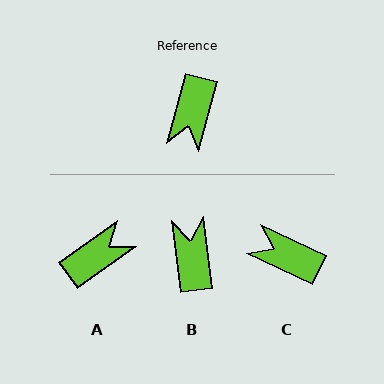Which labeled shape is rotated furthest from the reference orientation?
B, about 158 degrees away.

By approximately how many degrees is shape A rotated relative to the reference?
Approximately 141 degrees counter-clockwise.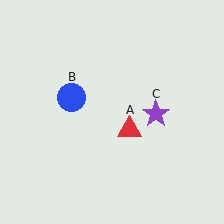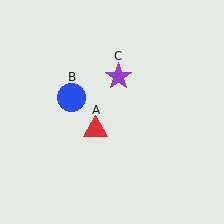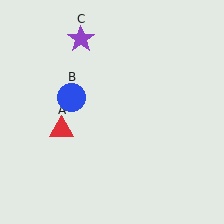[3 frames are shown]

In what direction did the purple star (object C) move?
The purple star (object C) moved up and to the left.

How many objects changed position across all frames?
2 objects changed position: red triangle (object A), purple star (object C).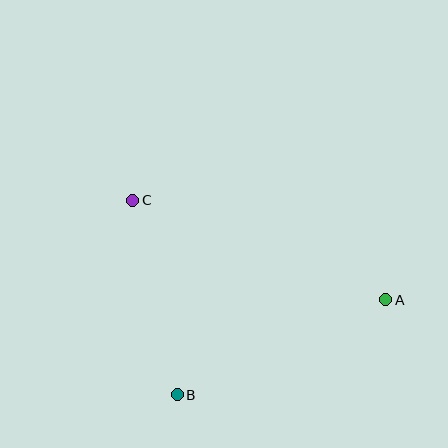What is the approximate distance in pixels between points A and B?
The distance between A and B is approximately 229 pixels.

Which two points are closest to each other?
Points B and C are closest to each other.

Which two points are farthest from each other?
Points A and C are farthest from each other.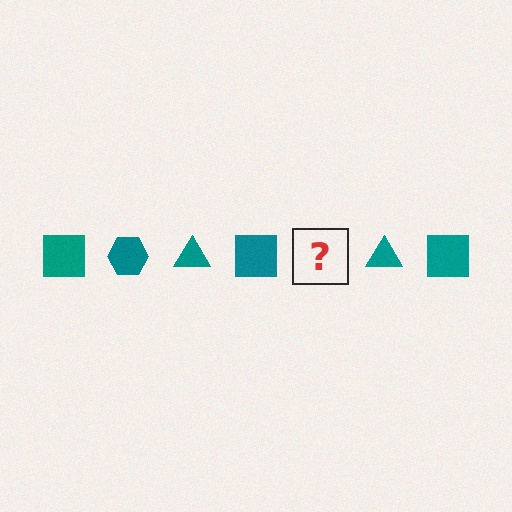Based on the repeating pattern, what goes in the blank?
The blank should be a teal hexagon.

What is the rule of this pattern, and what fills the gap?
The rule is that the pattern cycles through square, hexagon, triangle shapes in teal. The gap should be filled with a teal hexagon.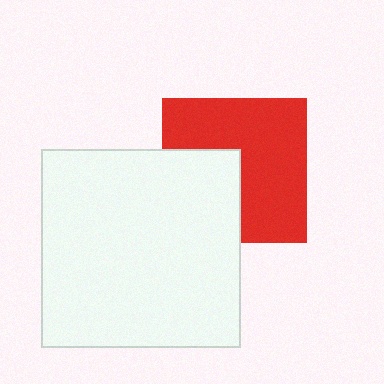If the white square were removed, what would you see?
You would see the complete red square.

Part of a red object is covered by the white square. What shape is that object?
It is a square.